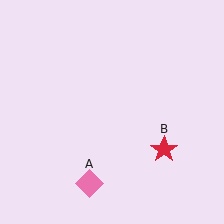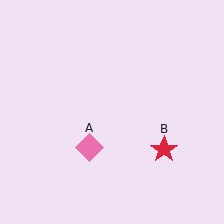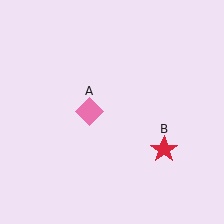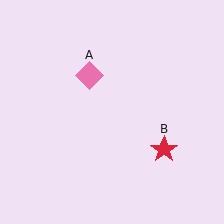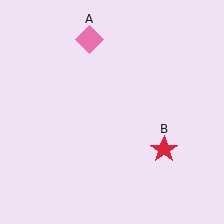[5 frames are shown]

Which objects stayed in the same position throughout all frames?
Red star (object B) remained stationary.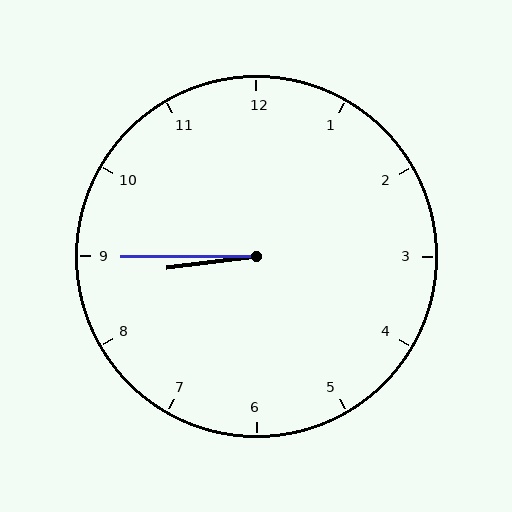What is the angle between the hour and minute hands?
Approximately 8 degrees.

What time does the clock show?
8:45.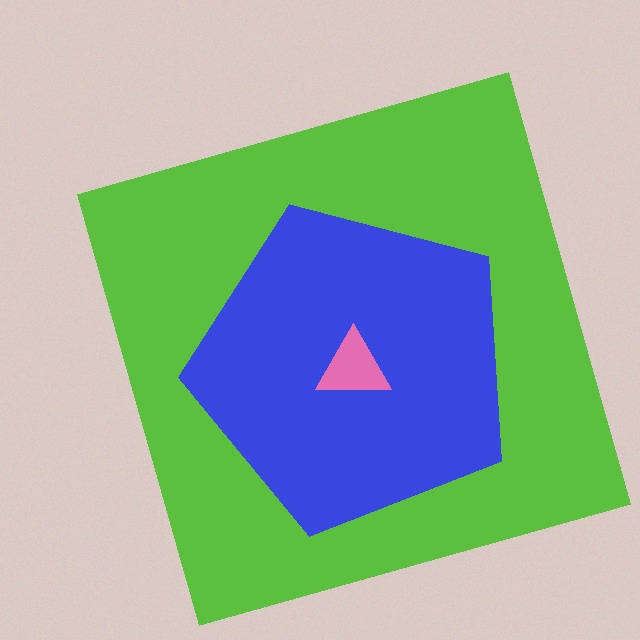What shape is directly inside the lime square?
The blue pentagon.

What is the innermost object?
The pink triangle.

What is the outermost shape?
The lime square.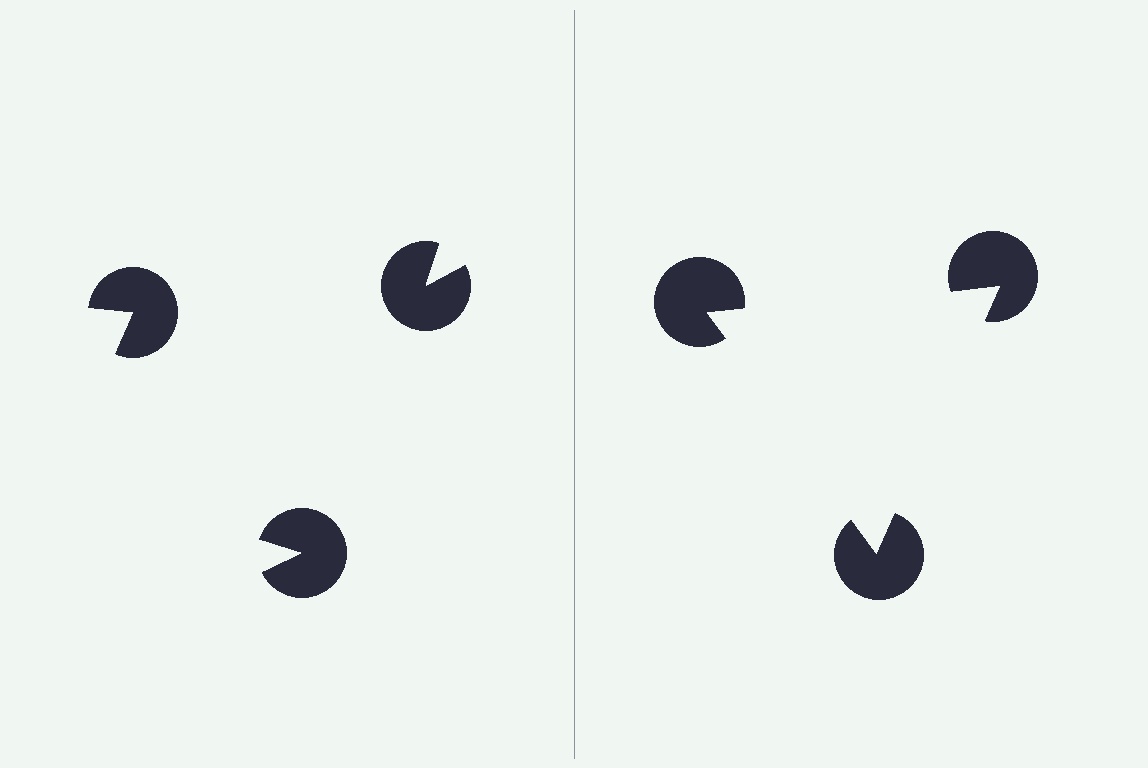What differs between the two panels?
The pac-man discs are positioned identically on both sides; only the wedge orientations differ. On the right they align to a triangle; on the left they are misaligned.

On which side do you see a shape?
An illusory triangle appears on the right side. On the left side the wedge cuts are rotated, so no coherent shape forms.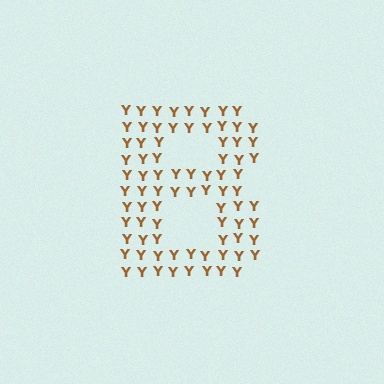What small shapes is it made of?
It is made of small letter Y's.